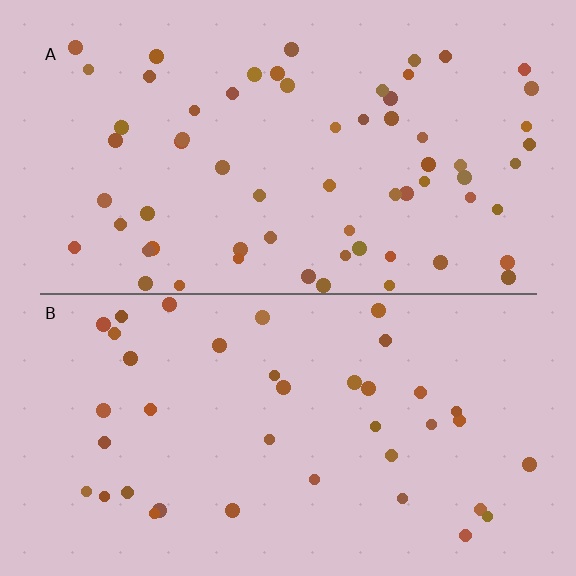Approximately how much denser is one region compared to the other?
Approximately 1.6× — region A over region B.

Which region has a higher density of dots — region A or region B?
A (the top).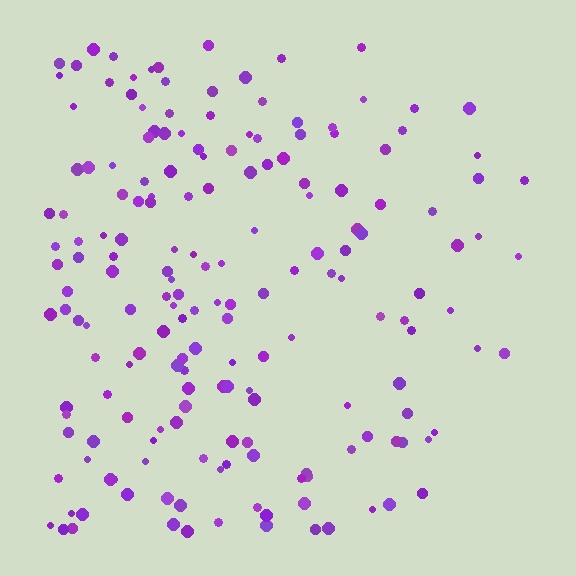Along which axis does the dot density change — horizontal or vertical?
Horizontal.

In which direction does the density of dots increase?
From right to left, with the left side densest.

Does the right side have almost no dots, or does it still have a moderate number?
Still a moderate number, just noticeably fewer than the left.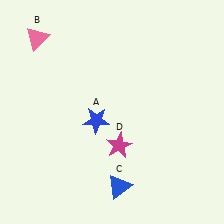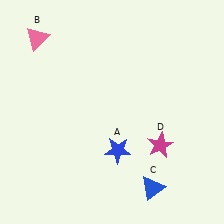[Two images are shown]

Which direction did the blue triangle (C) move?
The blue triangle (C) moved right.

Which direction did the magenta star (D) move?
The magenta star (D) moved right.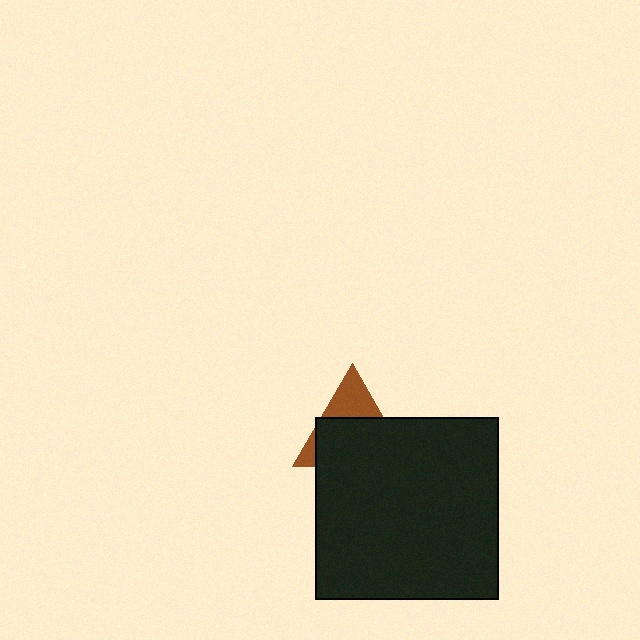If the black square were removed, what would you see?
You would see the complete brown triangle.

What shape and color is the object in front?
The object in front is a black square.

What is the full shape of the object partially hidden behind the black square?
The partially hidden object is a brown triangle.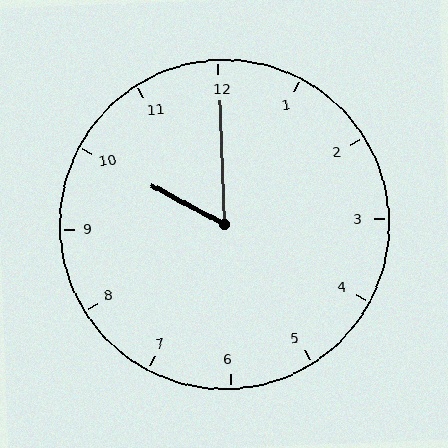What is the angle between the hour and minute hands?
Approximately 60 degrees.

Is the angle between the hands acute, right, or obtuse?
It is acute.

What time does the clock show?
10:00.